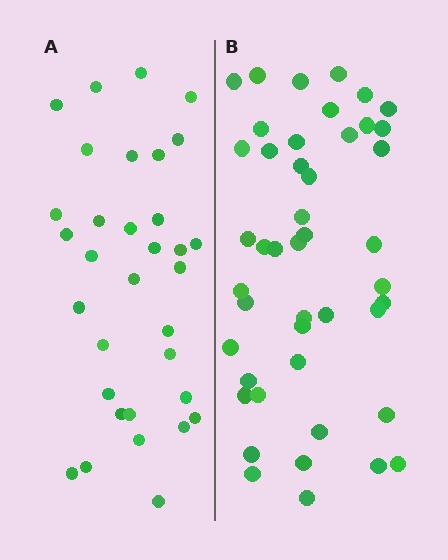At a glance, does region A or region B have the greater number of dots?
Region B (the right region) has more dots.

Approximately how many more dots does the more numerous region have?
Region B has roughly 12 or so more dots than region A.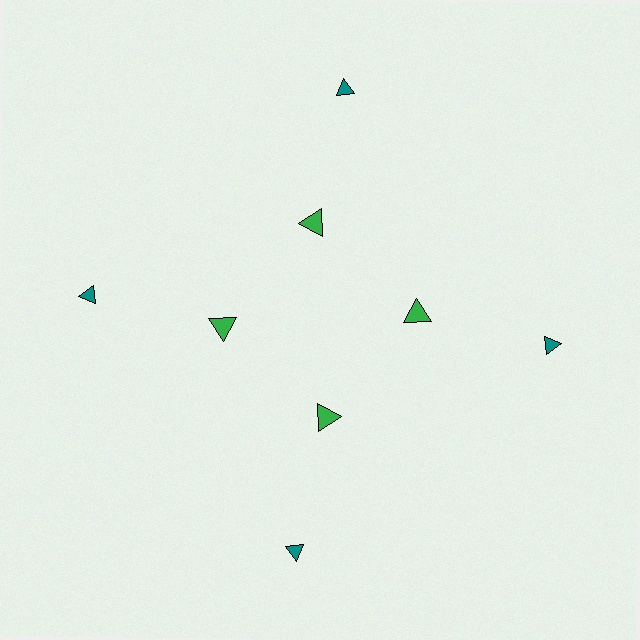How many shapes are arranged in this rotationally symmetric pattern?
There are 8 shapes, arranged in 4 groups of 2.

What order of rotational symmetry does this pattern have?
This pattern has 4-fold rotational symmetry.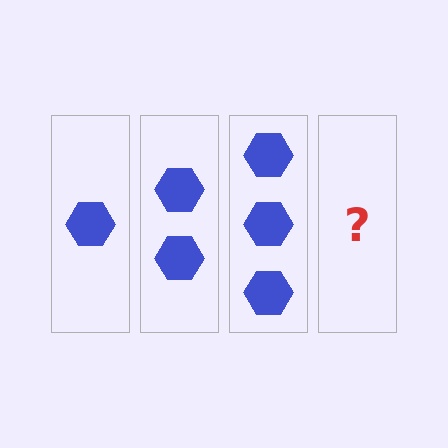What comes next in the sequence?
The next element should be 4 hexagons.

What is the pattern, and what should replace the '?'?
The pattern is that each step adds one more hexagon. The '?' should be 4 hexagons.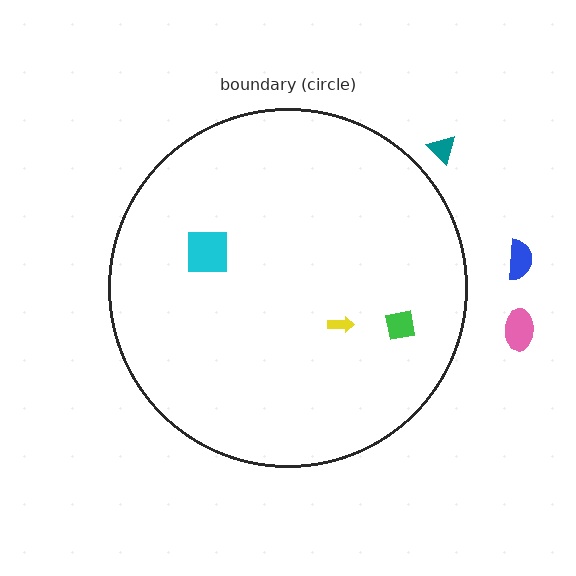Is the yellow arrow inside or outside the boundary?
Inside.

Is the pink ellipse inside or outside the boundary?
Outside.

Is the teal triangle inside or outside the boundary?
Outside.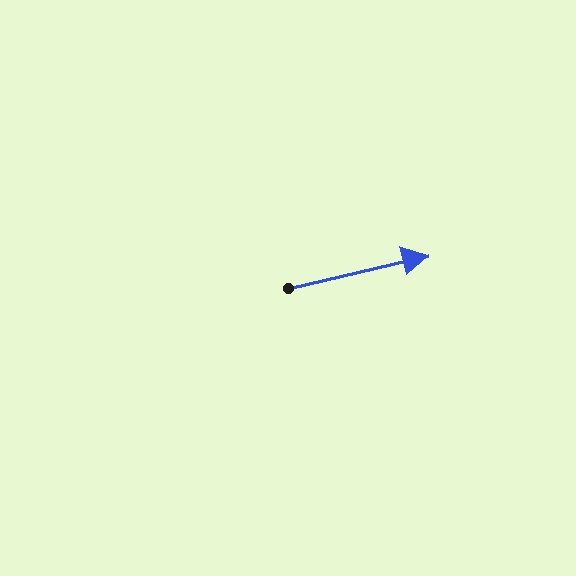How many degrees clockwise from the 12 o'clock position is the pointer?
Approximately 77 degrees.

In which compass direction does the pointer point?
East.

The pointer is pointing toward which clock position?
Roughly 3 o'clock.